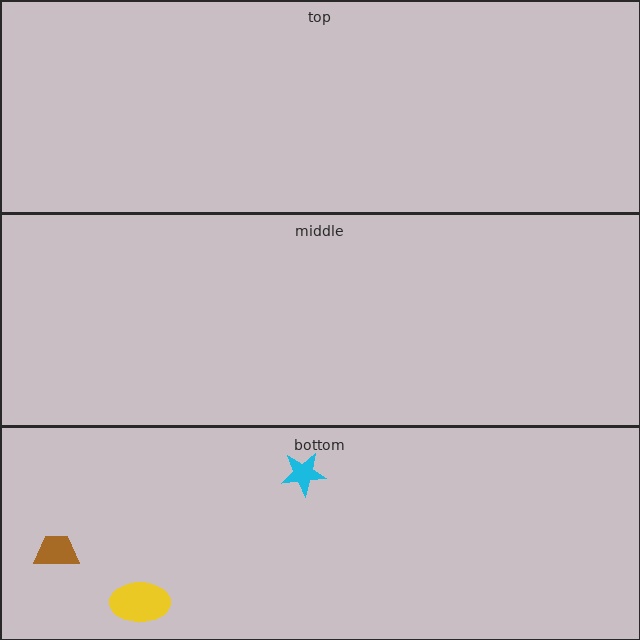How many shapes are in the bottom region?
3.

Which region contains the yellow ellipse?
The bottom region.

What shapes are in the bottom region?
The yellow ellipse, the cyan star, the brown trapezoid.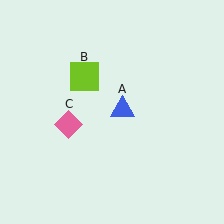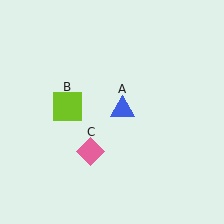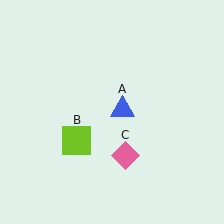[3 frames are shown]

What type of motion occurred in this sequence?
The lime square (object B), pink diamond (object C) rotated counterclockwise around the center of the scene.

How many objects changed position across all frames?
2 objects changed position: lime square (object B), pink diamond (object C).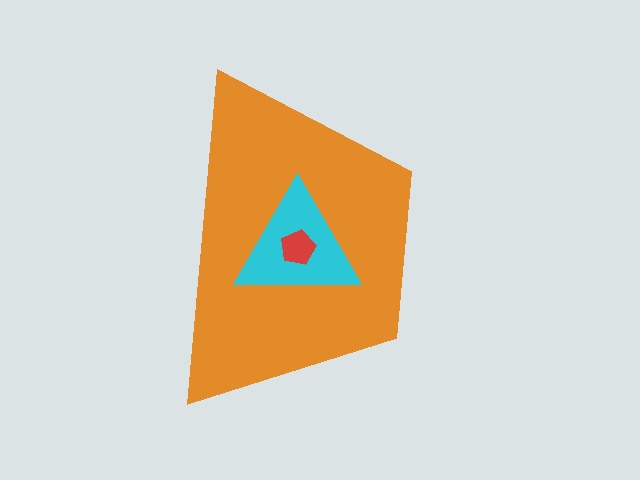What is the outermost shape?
The orange trapezoid.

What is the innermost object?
The red pentagon.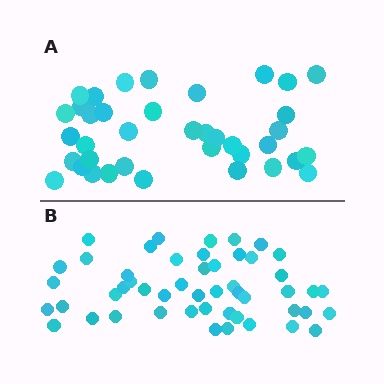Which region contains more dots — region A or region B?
Region B (the bottom region) has more dots.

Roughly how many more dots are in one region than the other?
Region B has roughly 12 or so more dots than region A.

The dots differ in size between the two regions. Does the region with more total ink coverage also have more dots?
No. Region A has more total ink coverage because its dots are larger, but region B actually contains more individual dots. Total area can be misleading — the number of items is what matters here.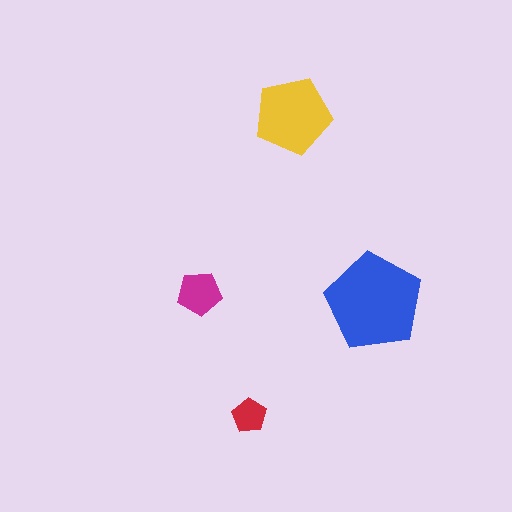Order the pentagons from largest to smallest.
the blue one, the yellow one, the magenta one, the red one.